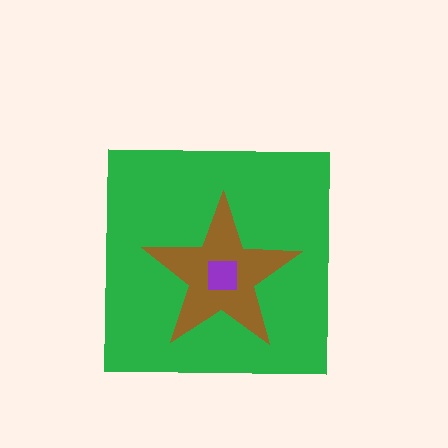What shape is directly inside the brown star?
The purple square.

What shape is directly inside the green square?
The brown star.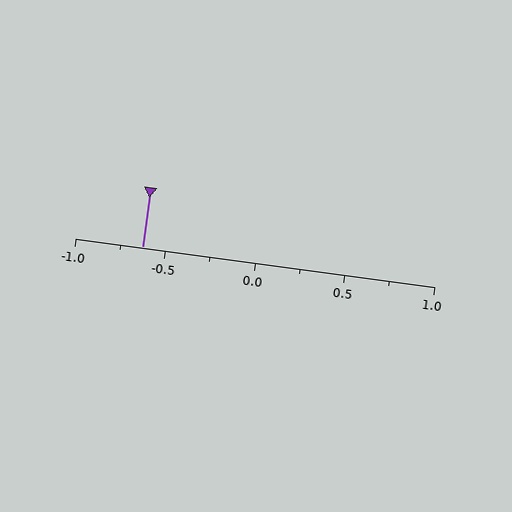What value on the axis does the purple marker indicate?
The marker indicates approximately -0.62.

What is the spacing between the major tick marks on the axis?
The major ticks are spaced 0.5 apart.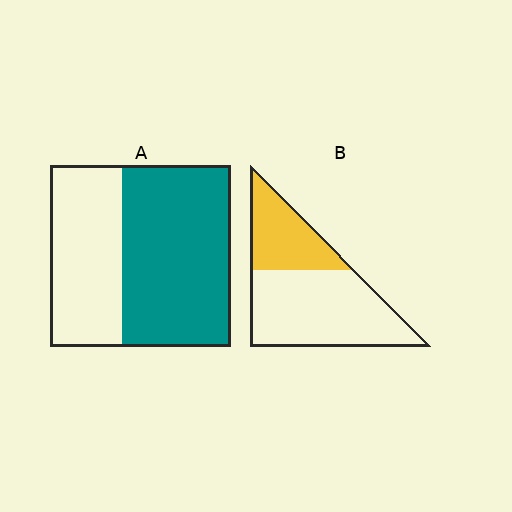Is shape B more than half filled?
No.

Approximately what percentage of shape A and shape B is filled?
A is approximately 60% and B is approximately 35%.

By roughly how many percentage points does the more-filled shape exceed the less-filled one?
By roughly 25 percentage points (A over B).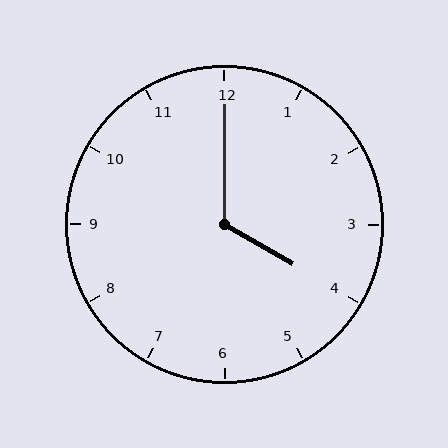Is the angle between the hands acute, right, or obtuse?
It is obtuse.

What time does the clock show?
4:00.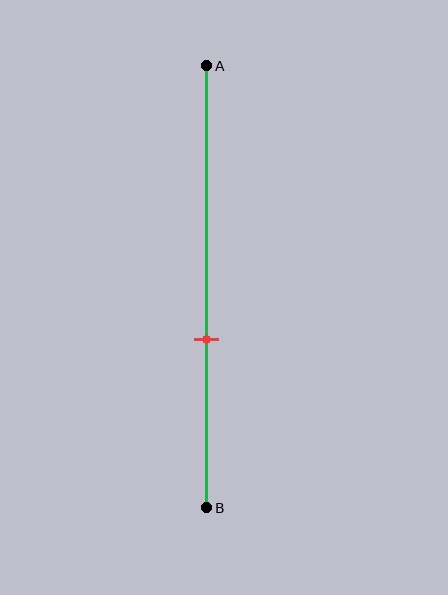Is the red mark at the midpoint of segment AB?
No, the mark is at about 60% from A, not at the 50% midpoint.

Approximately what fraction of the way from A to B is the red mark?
The red mark is approximately 60% of the way from A to B.